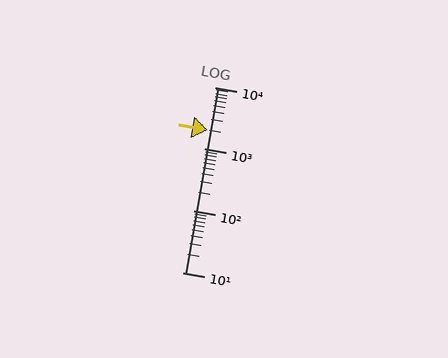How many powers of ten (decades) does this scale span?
The scale spans 3 decades, from 10 to 10000.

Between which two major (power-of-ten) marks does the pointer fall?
The pointer is between 1000 and 10000.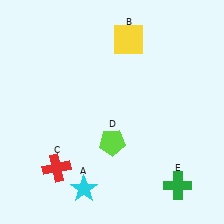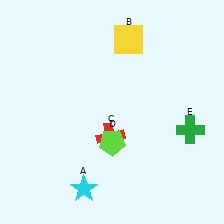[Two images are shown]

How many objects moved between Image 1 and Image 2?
2 objects moved between the two images.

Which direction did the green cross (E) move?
The green cross (E) moved up.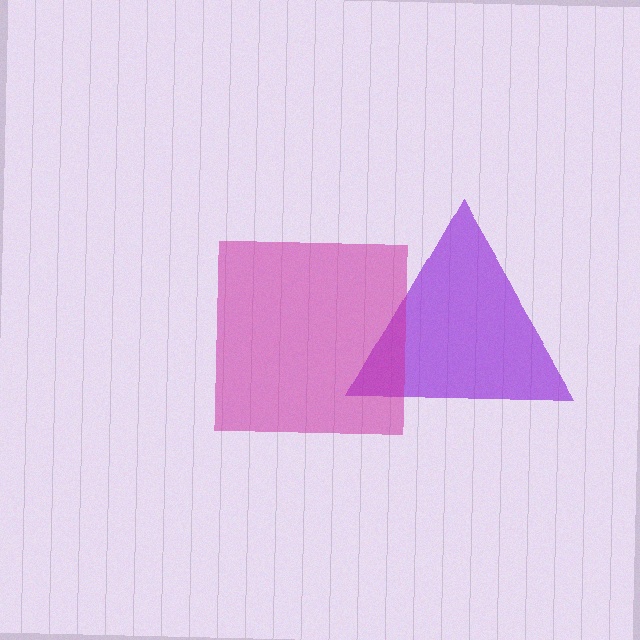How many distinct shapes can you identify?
There are 2 distinct shapes: a purple triangle, a magenta square.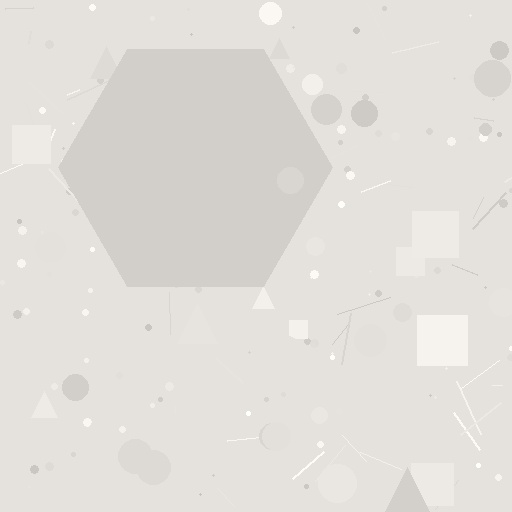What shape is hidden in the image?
A hexagon is hidden in the image.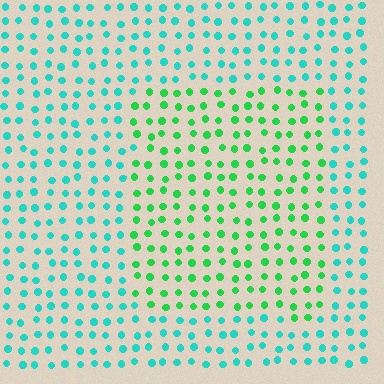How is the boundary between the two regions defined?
The boundary is defined purely by a slight shift in hue (about 42 degrees). Spacing, size, and orientation are identical on both sides.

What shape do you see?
I see a rectangle.